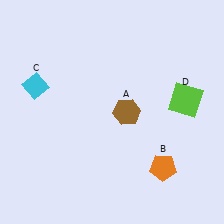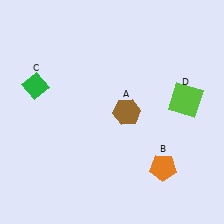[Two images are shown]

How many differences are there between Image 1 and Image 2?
There is 1 difference between the two images.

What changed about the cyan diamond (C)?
In Image 1, C is cyan. In Image 2, it changed to green.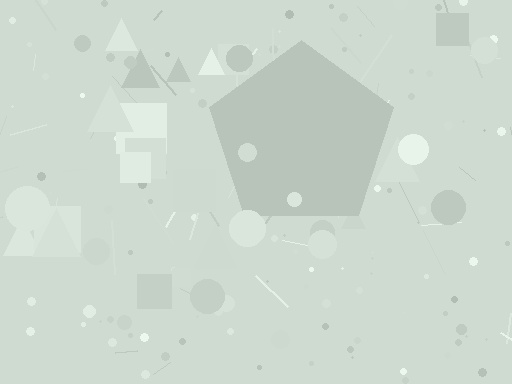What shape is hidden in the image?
A pentagon is hidden in the image.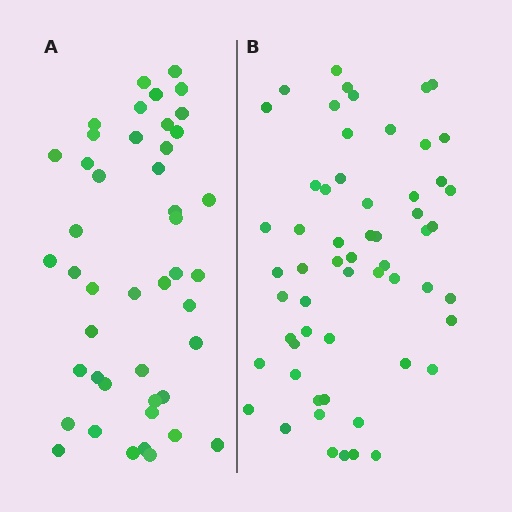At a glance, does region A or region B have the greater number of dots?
Region B (the right region) has more dots.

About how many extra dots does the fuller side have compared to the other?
Region B has approximately 15 more dots than region A.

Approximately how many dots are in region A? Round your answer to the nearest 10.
About 40 dots. (The exact count is 45, which rounds to 40.)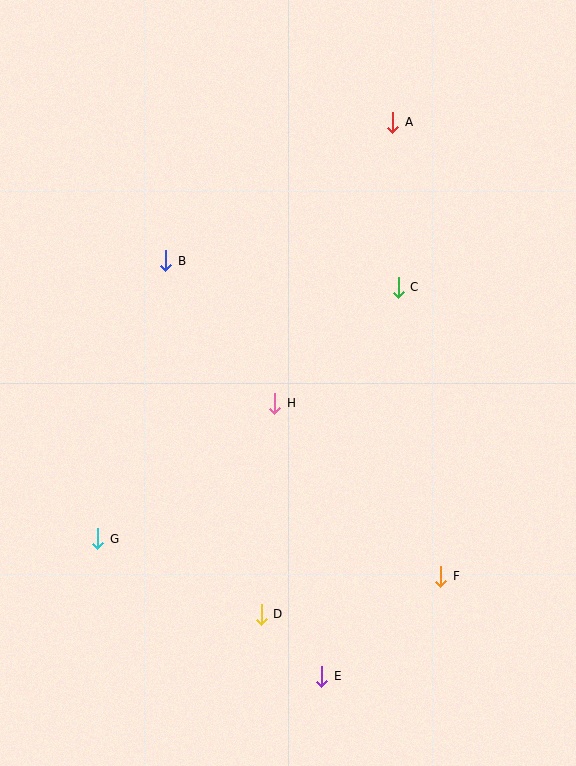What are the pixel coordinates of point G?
Point G is at (98, 539).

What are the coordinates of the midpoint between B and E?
The midpoint between B and E is at (244, 469).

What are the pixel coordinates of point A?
Point A is at (393, 122).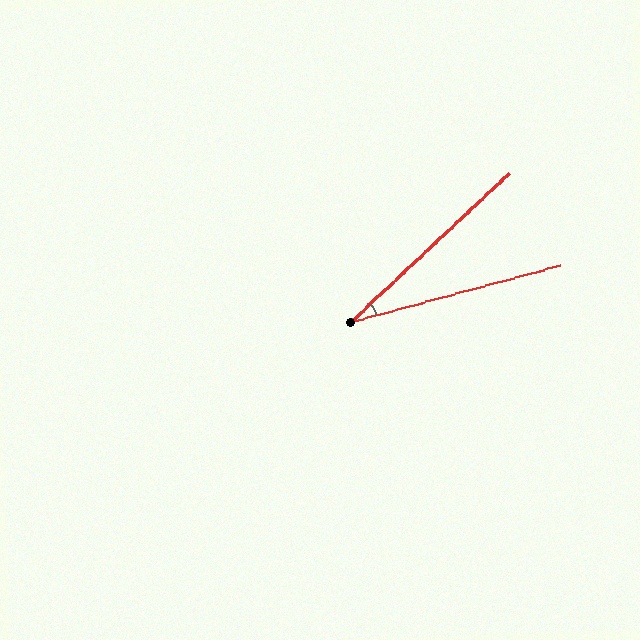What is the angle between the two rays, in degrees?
Approximately 28 degrees.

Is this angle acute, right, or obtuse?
It is acute.